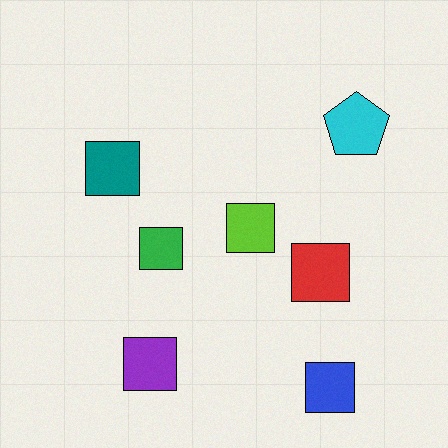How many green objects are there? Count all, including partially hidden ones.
There is 1 green object.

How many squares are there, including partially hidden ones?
There are 6 squares.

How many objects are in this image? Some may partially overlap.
There are 7 objects.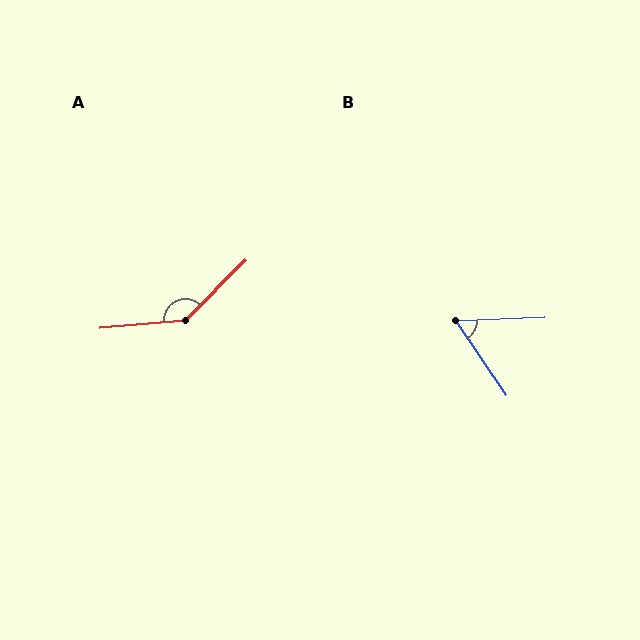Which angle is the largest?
A, at approximately 140 degrees.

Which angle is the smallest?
B, at approximately 58 degrees.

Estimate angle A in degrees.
Approximately 140 degrees.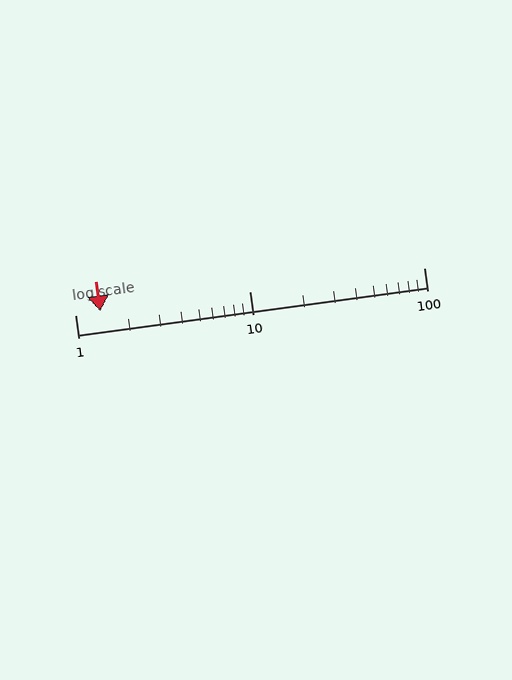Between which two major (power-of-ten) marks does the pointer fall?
The pointer is between 1 and 10.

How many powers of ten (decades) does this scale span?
The scale spans 2 decades, from 1 to 100.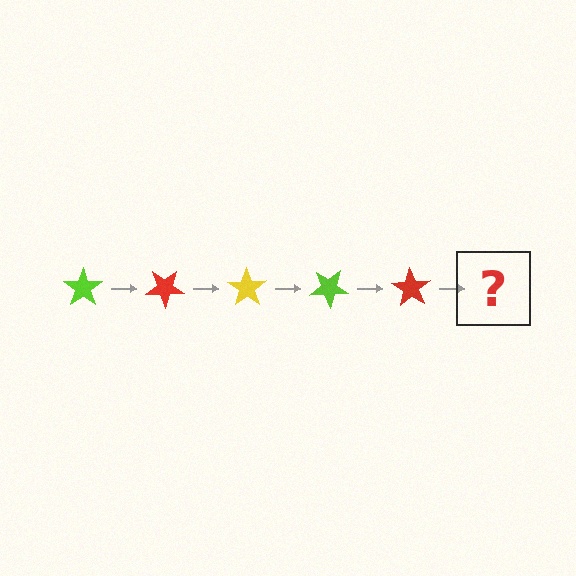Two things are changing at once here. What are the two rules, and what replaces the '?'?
The two rules are that it rotates 35 degrees each step and the color cycles through lime, red, and yellow. The '?' should be a yellow star, rotated 175 degrees from the start.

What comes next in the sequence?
The next element should be a yellow star, rotated 175 degrees from the start.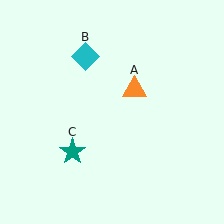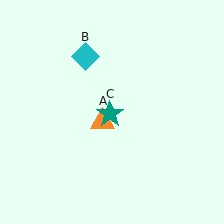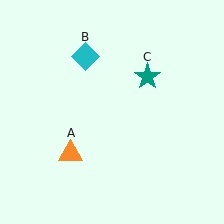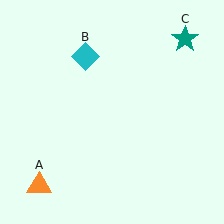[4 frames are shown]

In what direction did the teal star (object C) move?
The teal star (object C) moved up and to the right.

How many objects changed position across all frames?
2 objects changed position: orange triangle (object A), teal star (object C).